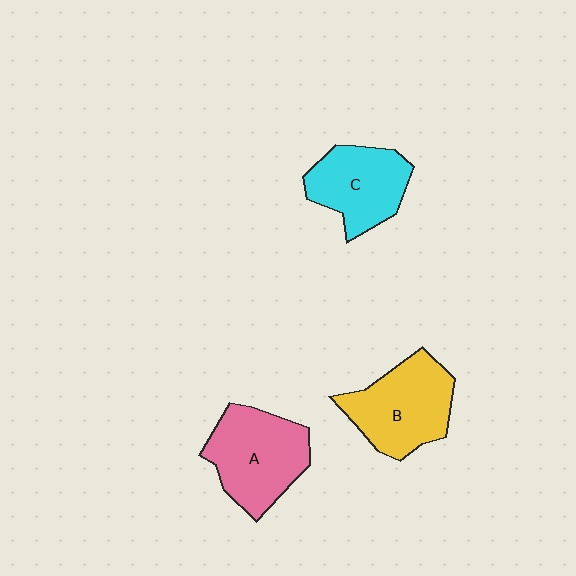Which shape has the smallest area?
Shape C (cyan).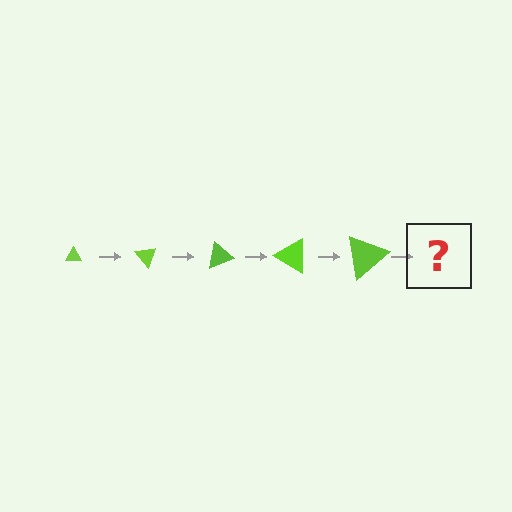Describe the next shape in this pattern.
It should be a triangle, larger than the previous one and rotated 250 degrees from the start.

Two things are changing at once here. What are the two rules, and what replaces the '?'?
The two rules are that the triangle grows larger each step and it rotates 50 degrees each step. The '?' should be a triangle, larger than the previous one and rotated 250 degrees from the start.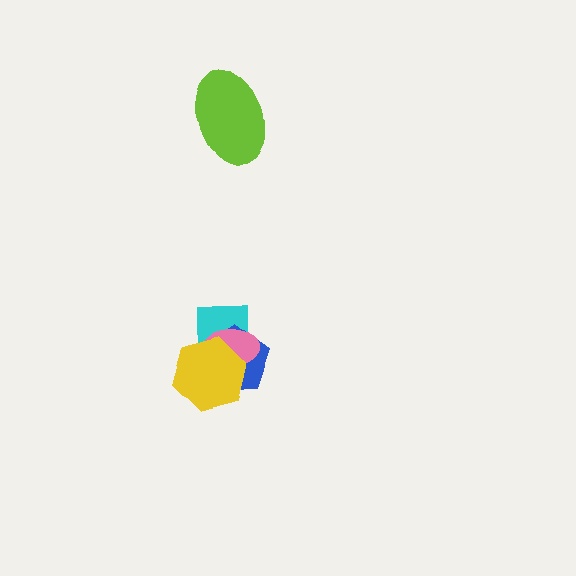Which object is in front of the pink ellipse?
The yellow hexagon is in front of the pink ellipse.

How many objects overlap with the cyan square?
3 objects overlap with the cyan square.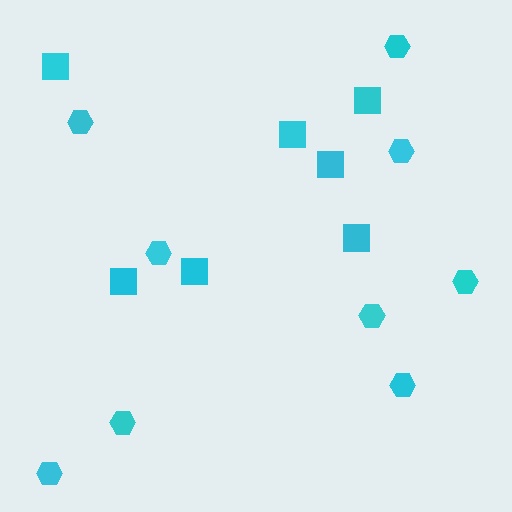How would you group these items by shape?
There are 2 groups: one group of hexagons (9) and one group of squares (7).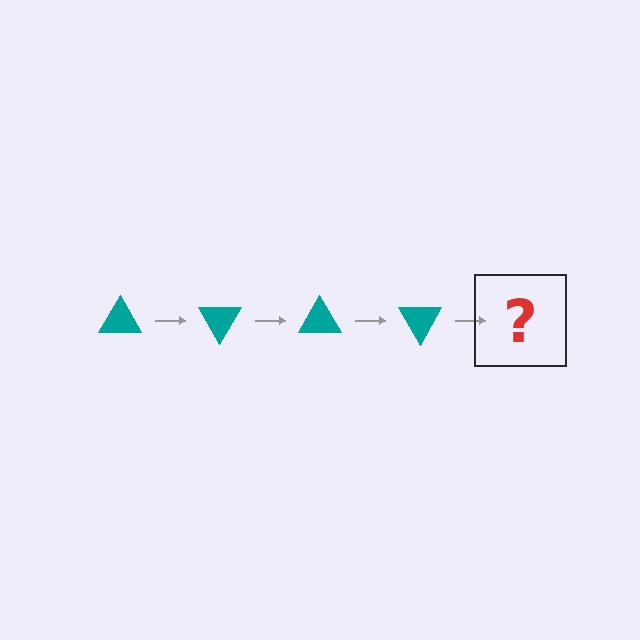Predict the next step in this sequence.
The next step is a teal triangle rotated 240 degrees.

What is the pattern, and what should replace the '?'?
The pattern is that the triangle rotates 60 degrees each step. The '?' should be a teal triangle rotated 240 degrees.